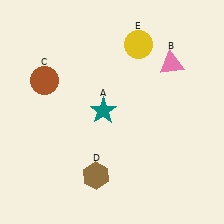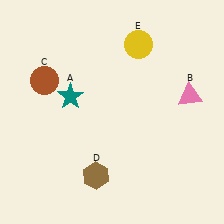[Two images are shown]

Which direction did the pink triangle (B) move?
The pink triangle (B) moved down.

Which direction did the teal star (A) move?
The teal star (A) moved left.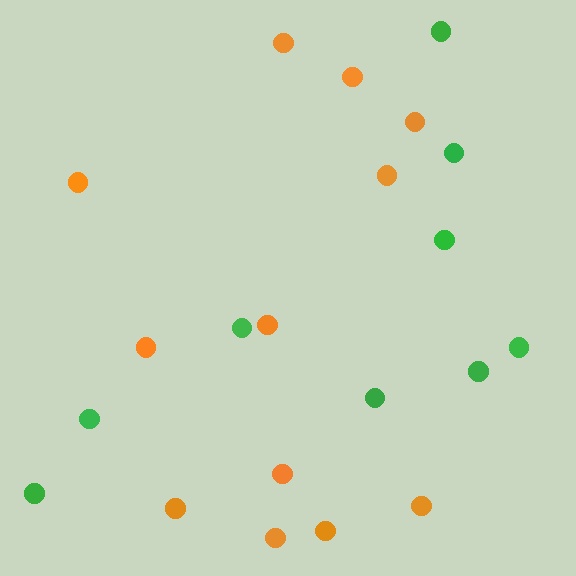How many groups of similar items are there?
There are 2 groups: one group of orange circles (12) and one group of green circles (9).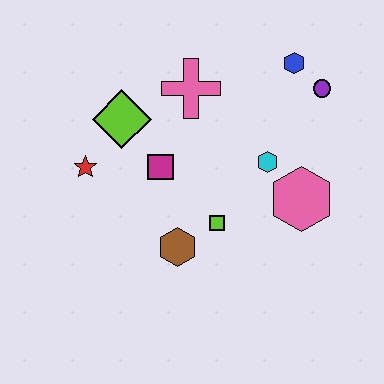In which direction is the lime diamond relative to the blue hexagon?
The lime diamond is to the left of the blue hexagon.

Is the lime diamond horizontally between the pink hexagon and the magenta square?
No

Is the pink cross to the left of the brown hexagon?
No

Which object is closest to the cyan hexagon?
The pink hexagon is closest to the cyan hexagon.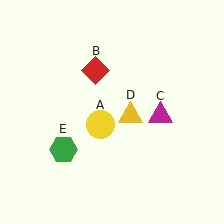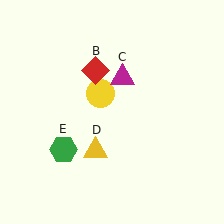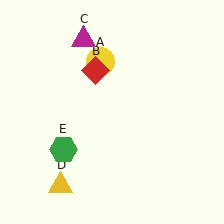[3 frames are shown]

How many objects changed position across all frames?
3 objects changed position: yellow circle (object A), magenta triangle (object C), yellow triangle (object D).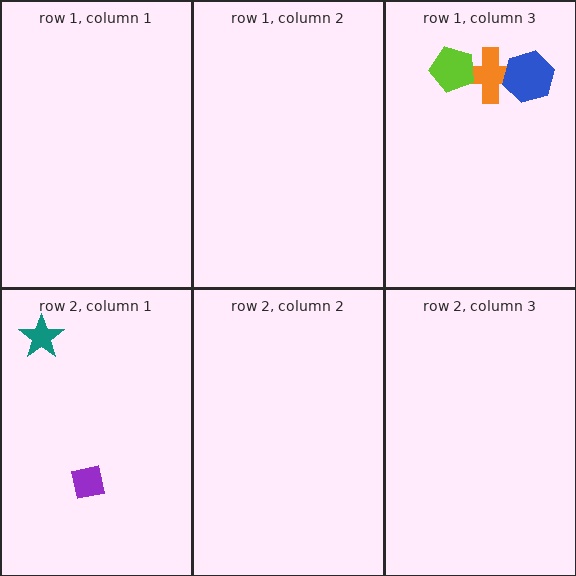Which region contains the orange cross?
The row 1, column 3 region.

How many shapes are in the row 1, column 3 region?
3.